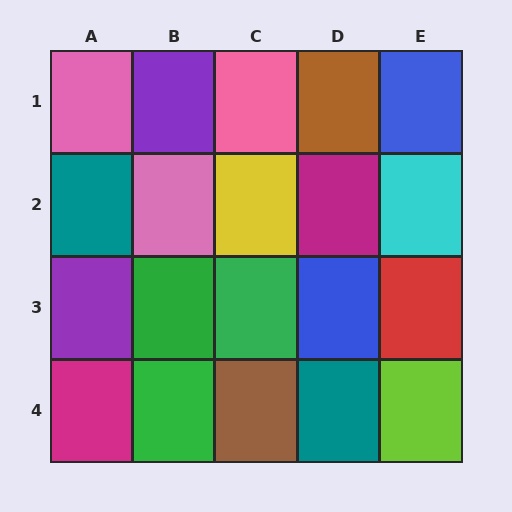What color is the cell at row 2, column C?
Yellow.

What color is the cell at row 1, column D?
Brown.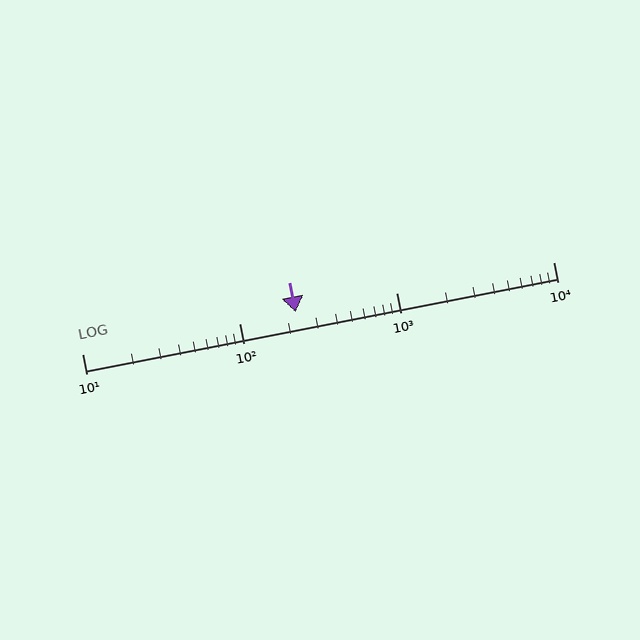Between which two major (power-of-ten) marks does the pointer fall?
The pointer is between 100 and 1000.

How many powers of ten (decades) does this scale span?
The scale spans 3 decades, from 10 to 10000.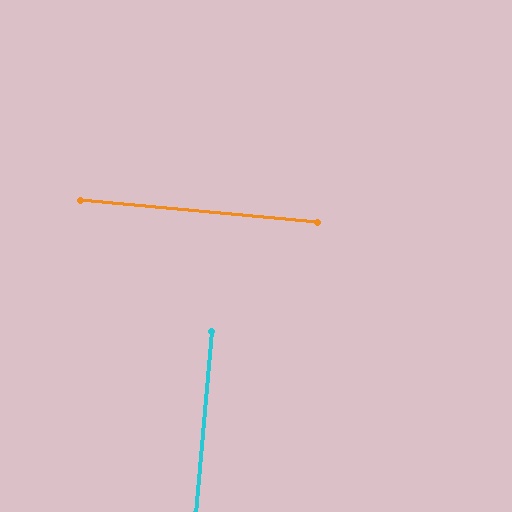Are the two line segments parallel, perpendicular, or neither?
Perpendicular — they meet at approximately 90°.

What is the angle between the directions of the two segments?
Approximately 90 degrees.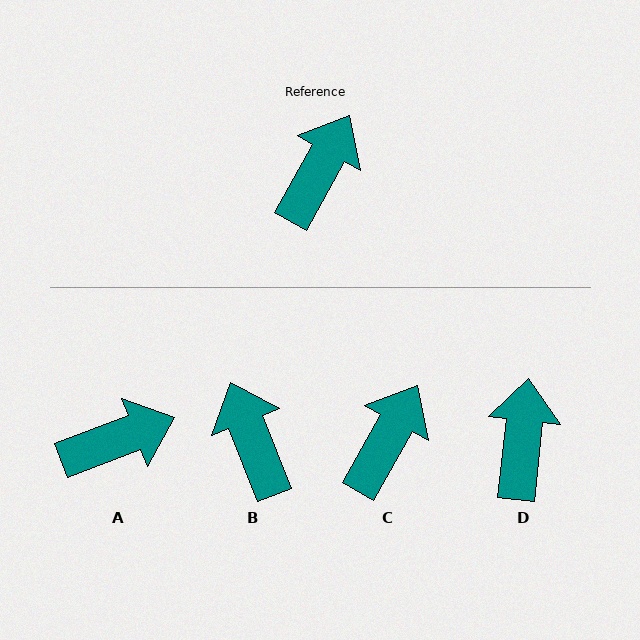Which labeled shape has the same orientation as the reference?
C.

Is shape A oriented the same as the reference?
No, it is off by about 40 degrees.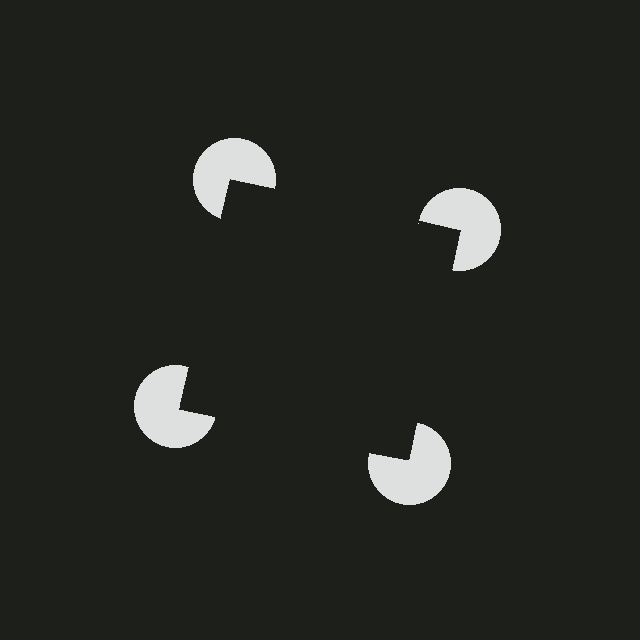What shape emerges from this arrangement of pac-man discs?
An illusory square — its edges are inferred from the aligned wedge cuts in the pac-man discs, not physically drawn.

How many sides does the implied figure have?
4 sides.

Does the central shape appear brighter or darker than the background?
It typically appears slightly darker than the background, even though no actual brightness change is drawn.